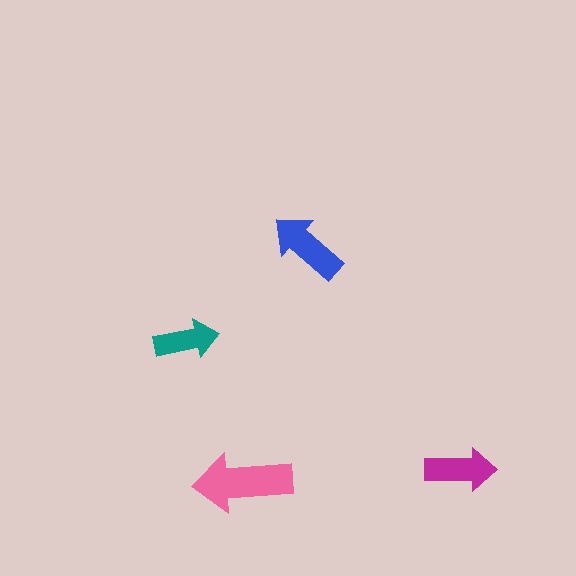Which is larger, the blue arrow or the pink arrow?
The pink one.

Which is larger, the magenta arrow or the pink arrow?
The pink one.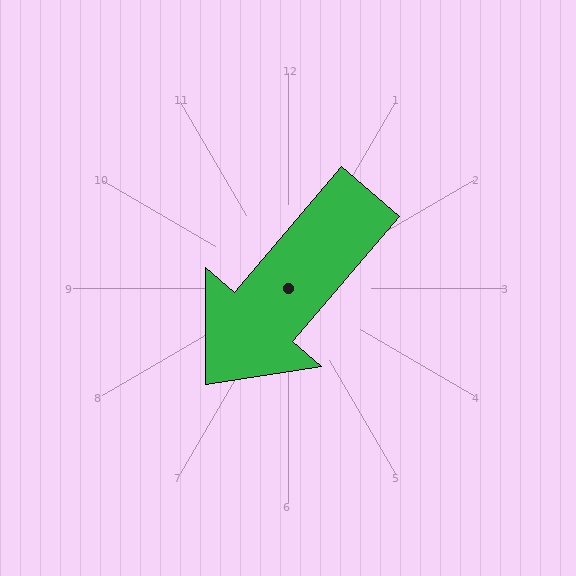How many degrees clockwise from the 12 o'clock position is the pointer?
Approximately 220 degrees.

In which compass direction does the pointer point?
Southwest.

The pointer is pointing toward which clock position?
Roughly 7 o'clock.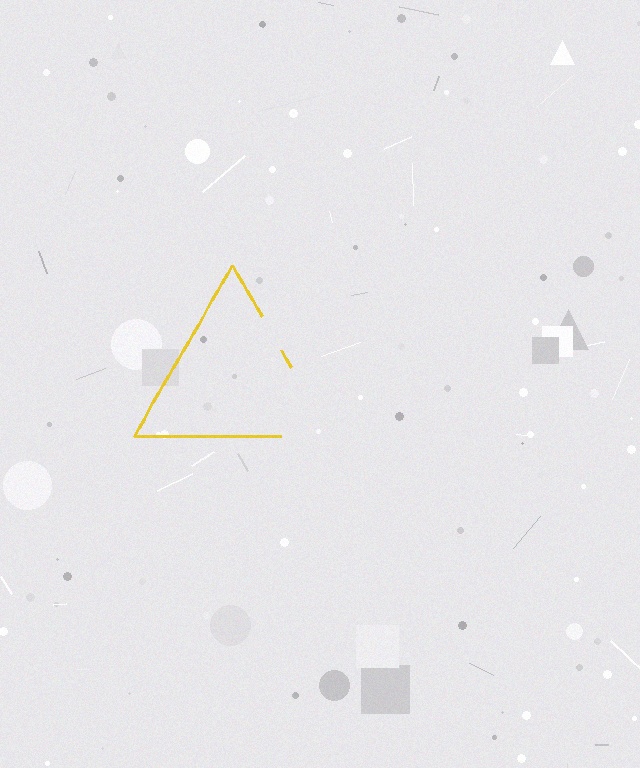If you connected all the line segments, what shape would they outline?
They would outline a triangle.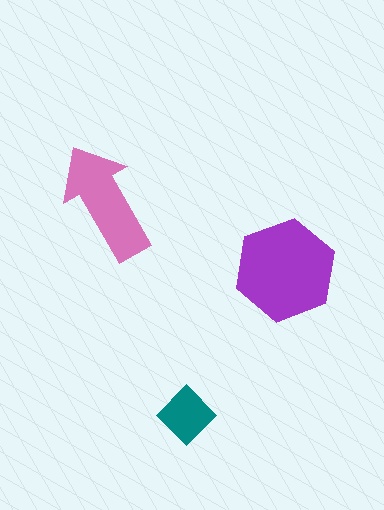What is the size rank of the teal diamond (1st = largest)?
3rd.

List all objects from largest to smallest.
The purple hexagon, the pink arrow, the teal diamond.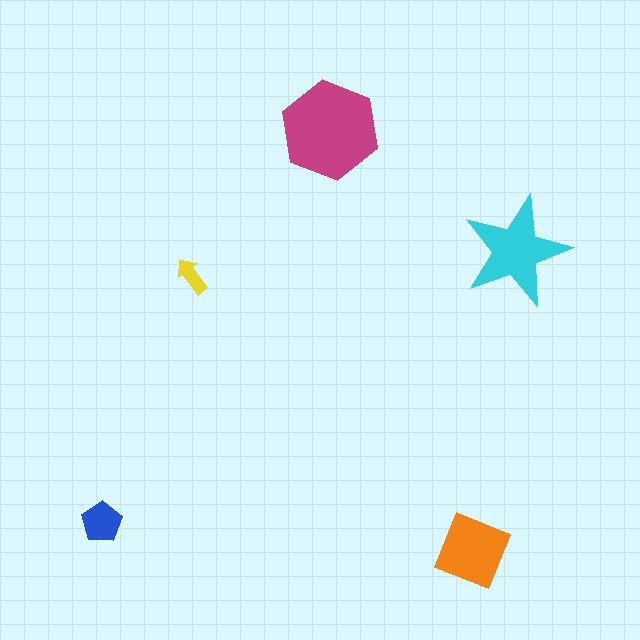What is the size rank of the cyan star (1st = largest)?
2nd.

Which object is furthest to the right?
The cyan star is rightmost.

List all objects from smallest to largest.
The yellow arrow, the blue pentagon, the orange diamond, the cyan star, the magenta hexagon.